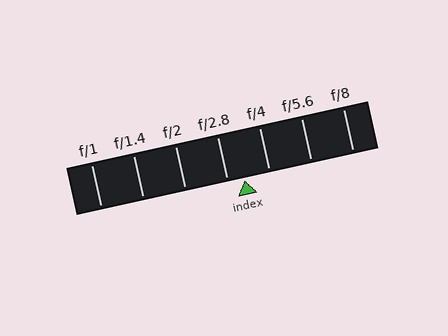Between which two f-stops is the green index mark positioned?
The index mark is between f/2.8 and f/4.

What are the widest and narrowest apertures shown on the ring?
The widest aperture shown is f/1 and the narrowest is f/8.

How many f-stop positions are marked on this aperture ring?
There are 7 f-stop positions marked.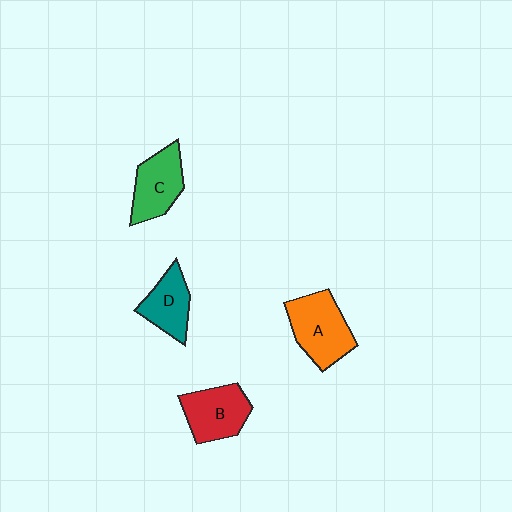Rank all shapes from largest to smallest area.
From largest to smallest: A (orange), B (red), C (green), D (teal).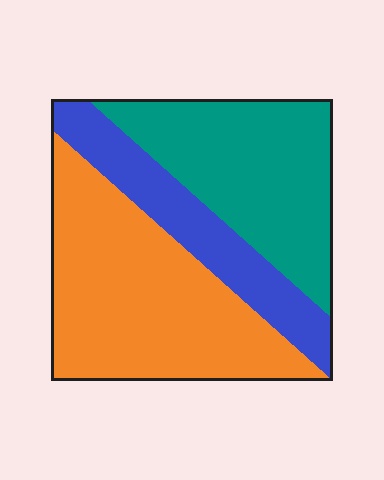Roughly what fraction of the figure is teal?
Teal takes up between a quarter and a half of the figure.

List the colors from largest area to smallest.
From largest to smallest: orange, teal, blue.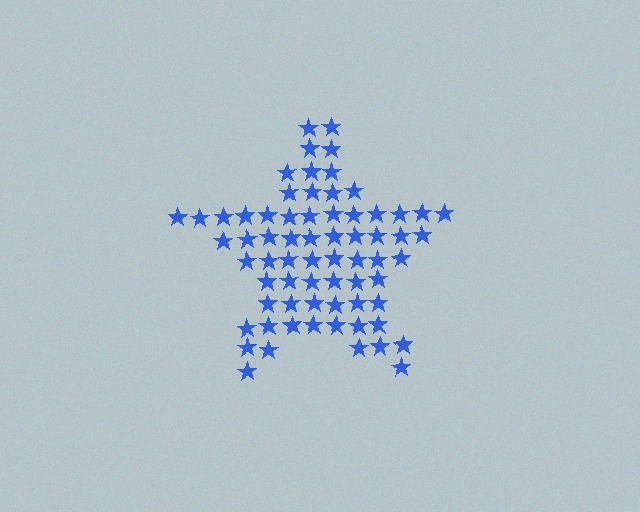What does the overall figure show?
The overall figure shows a star.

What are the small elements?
The small elements are stars.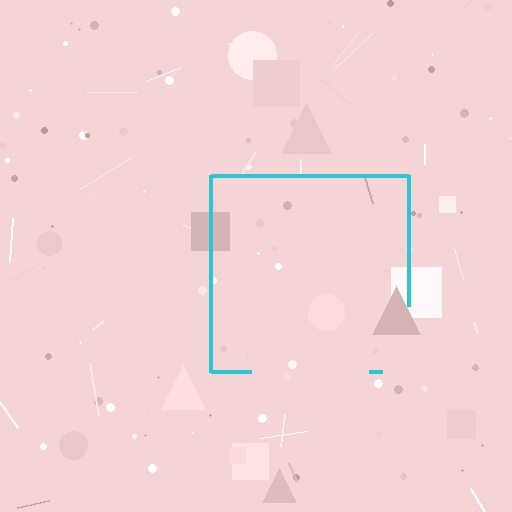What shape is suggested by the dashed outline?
The dashed outline suggests a square.